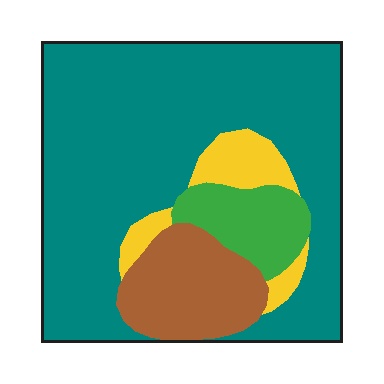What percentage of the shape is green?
Green covers 9% of the shape.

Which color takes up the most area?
Teal, at roughly 70%.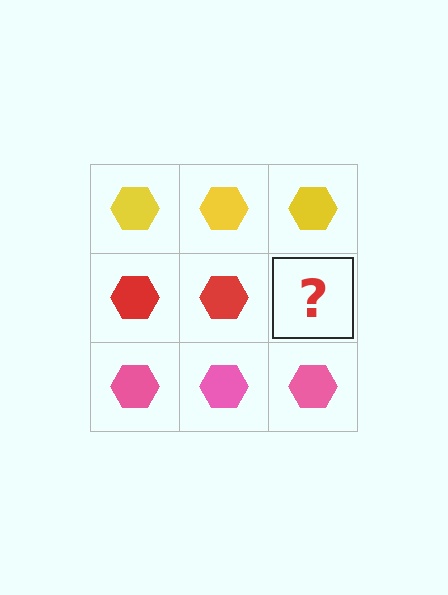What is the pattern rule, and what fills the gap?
The rule is that each row has a consistent color. The gap should be filled with a red hexagon.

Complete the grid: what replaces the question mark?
The question mark should be replaced with a red hexagon.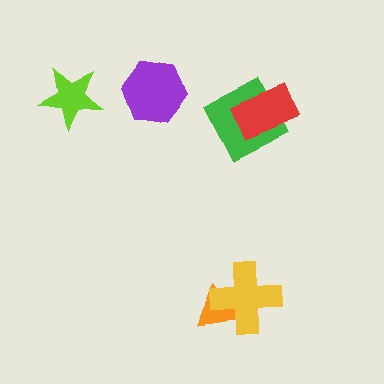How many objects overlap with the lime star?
0 objects overlap with the lime star.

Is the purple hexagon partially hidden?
No, no other shape covers it.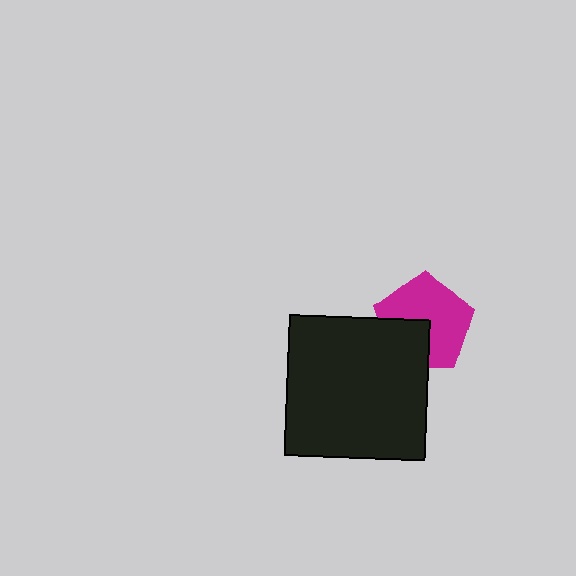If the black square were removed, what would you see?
You would see the complete magenta pentagon.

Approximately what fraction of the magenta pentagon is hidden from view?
Roughly 33% of the magenta pentagon is hidden behind the black square.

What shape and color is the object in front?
The object in front is a black square.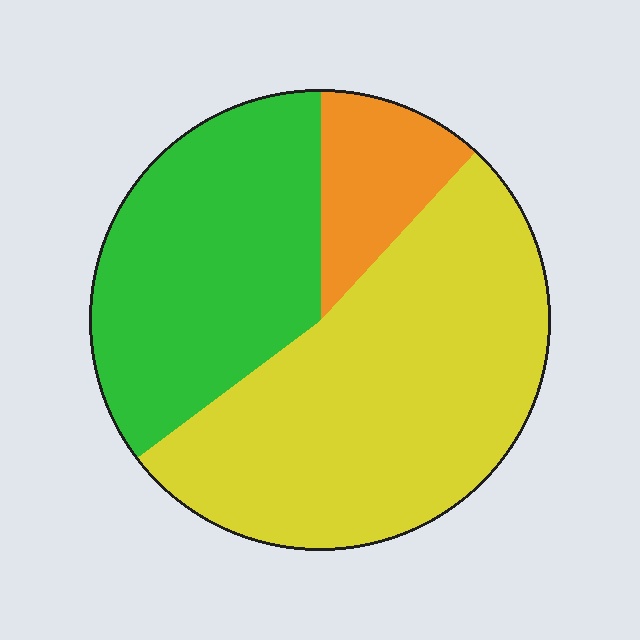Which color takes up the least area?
Orange, at roughly 10%.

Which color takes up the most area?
Yellow, at roughly 55%.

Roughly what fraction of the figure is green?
Green covers around 35% of the figure.